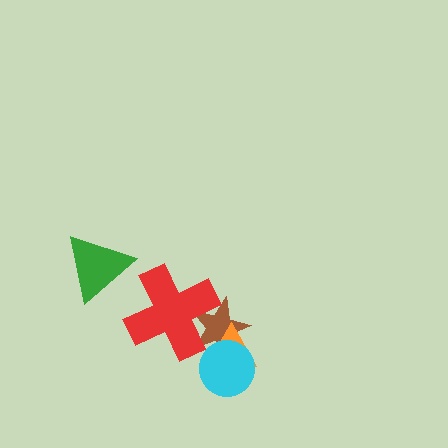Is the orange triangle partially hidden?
Yes, it is partially covered by another shape.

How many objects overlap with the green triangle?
0 objects overlap with the green triangle.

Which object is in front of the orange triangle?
The cyan circle is in front of the orange triangle.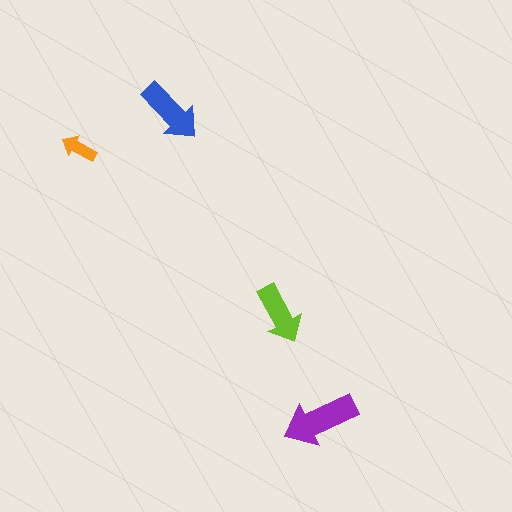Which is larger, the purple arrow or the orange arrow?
The purple one.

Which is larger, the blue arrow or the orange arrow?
The blue one.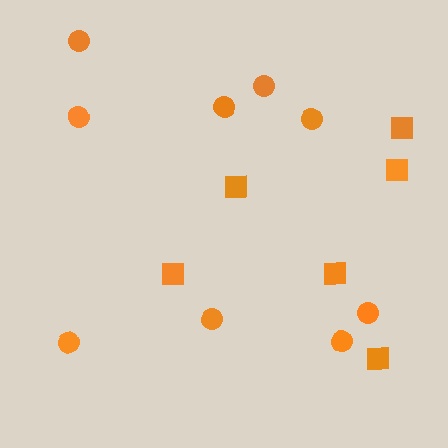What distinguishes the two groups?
There are 2 groups: one group of circles (9) and one group of squares (6).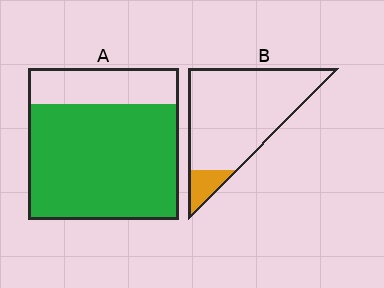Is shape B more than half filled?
No.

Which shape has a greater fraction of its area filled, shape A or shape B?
Shape A.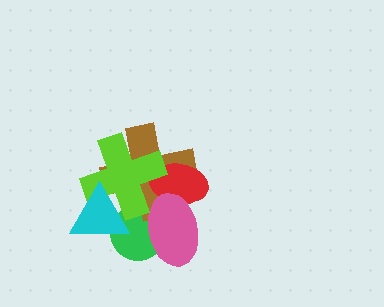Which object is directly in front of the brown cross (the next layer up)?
The red ellipse is directly in front of the brown cross.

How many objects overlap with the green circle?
4 objects overlap with the green circle.